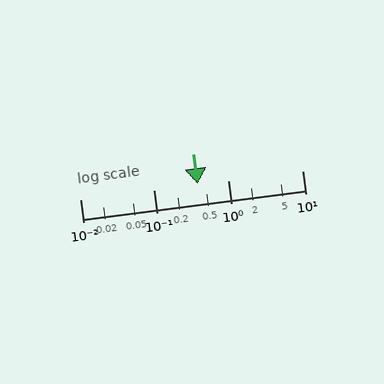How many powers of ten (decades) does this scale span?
The scale spans 3 decades, from 0.01 to 10.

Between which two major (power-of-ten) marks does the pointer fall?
The pointer is between 0.1 and 1.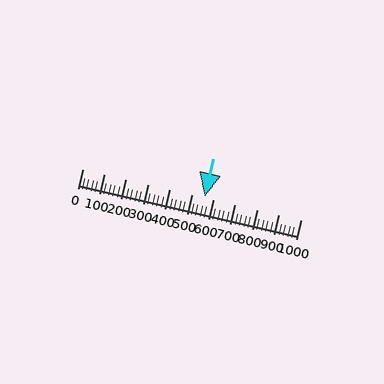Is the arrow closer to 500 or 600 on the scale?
The arrow is closer to 600.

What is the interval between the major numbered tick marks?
The major tick marks are spaced 100 units apart.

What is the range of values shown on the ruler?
The ruler shows values from 0 to 1000.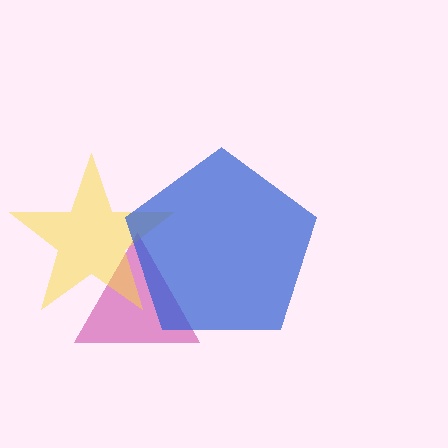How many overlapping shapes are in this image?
There are 3 overlapping shapes in the image.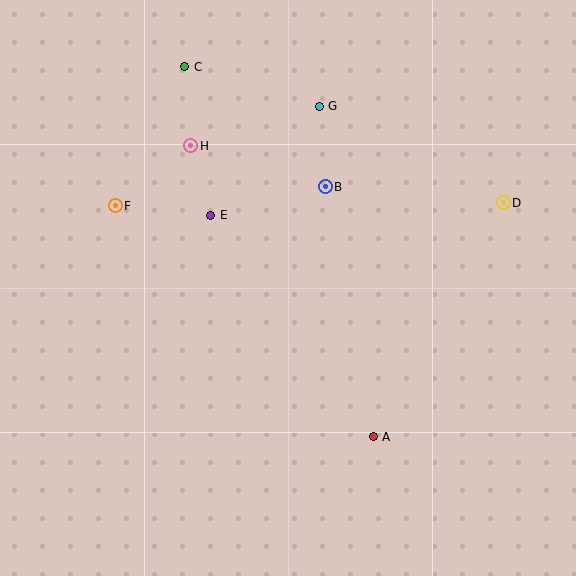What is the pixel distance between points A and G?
The distance between A and G is 335 pixels.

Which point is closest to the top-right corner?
Point D is closest to the top-right corner.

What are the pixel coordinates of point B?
Point B is at (325, 187).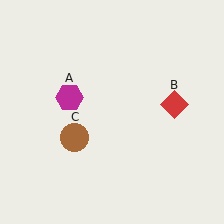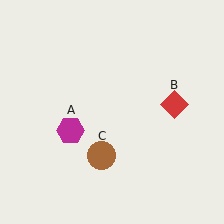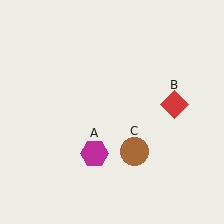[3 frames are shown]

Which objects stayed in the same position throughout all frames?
Red diamond (object B) remained stationary.